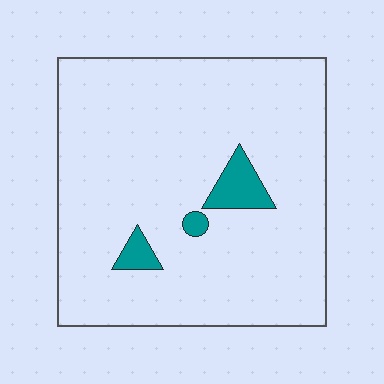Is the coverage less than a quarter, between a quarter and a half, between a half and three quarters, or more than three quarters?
Less than a quarter.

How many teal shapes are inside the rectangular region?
3.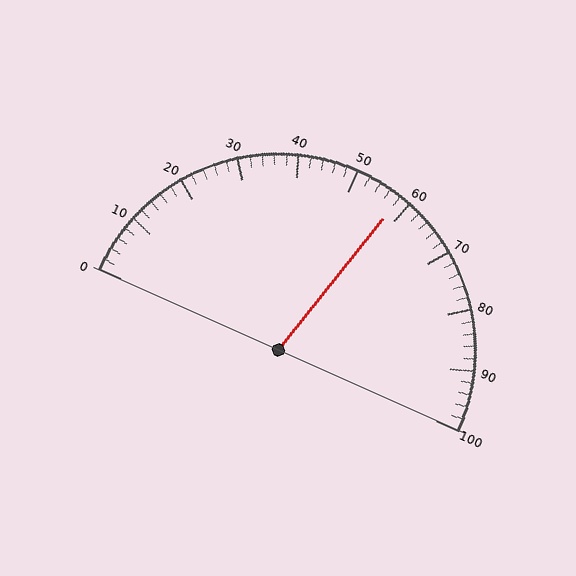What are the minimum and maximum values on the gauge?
The gauge ranges from 0 to 100.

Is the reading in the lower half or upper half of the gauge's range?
The reading is in the upper half of the range (0 to 100).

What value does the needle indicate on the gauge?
The needle indicates approximately 58.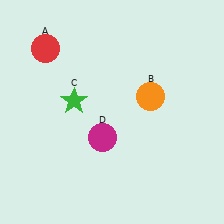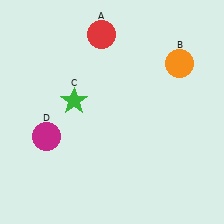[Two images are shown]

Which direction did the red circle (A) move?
The red circle (A) moved right.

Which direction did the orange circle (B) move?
The orange circle (B) moved up.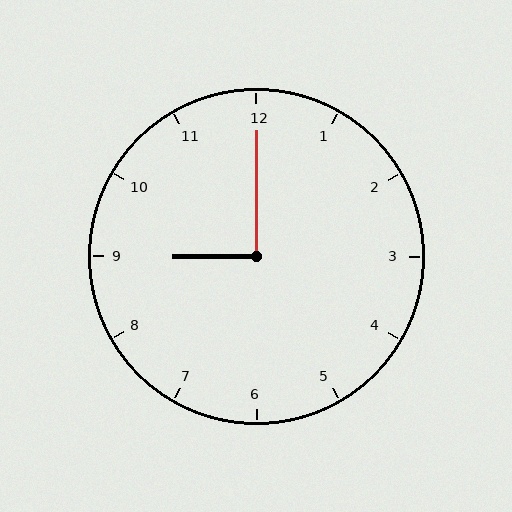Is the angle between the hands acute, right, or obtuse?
It is right.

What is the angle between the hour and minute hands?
Approximately 90 degrees.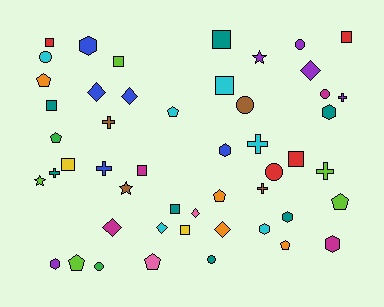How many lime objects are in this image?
There are 5 lime objects.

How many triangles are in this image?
There are no triangles.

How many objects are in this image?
There are 50 objects.